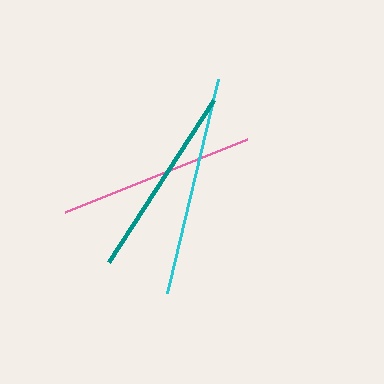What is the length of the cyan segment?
The cyan segment is approximately 220 pixels long.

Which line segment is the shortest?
The teal line is the shortest at approximately 193 pixels.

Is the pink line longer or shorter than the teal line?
The pink line is longer than the teal line.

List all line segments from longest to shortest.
From longest to shortest: cyan, pink, teal.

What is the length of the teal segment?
The teal segment is approximately 193 pixels long.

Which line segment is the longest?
The cyan line is the longest at approximately 220 pixels.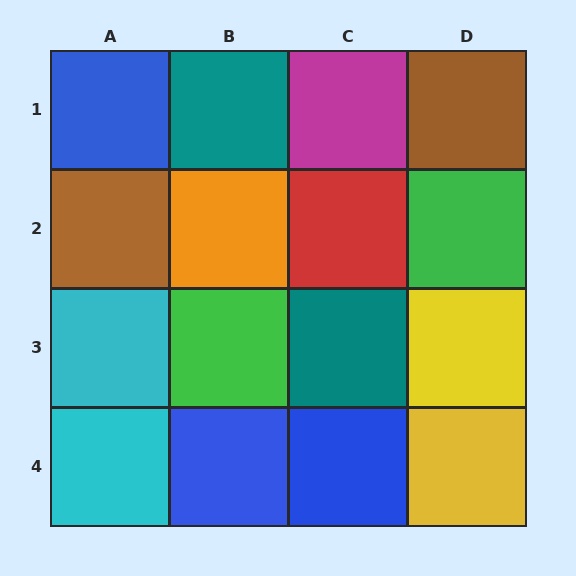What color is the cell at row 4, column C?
Blue.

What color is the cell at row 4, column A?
Cyan.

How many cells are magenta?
1 cell is magenta.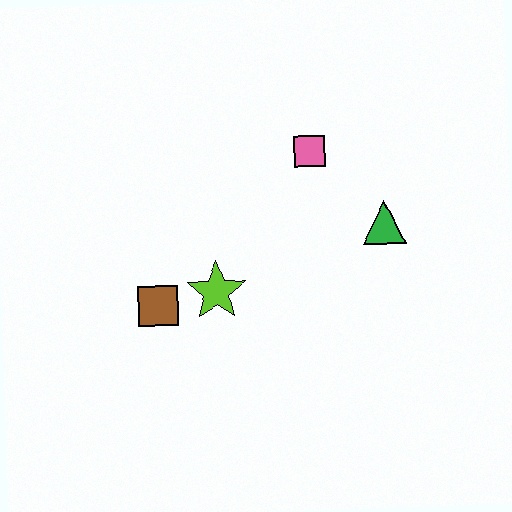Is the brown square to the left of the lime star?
Yes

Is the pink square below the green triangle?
No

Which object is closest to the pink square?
The green triangle is closest to the pink square.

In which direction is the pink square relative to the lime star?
The pink square is above the lime star.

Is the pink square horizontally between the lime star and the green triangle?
Yes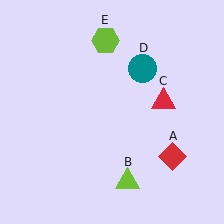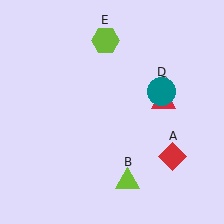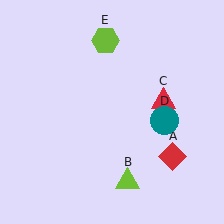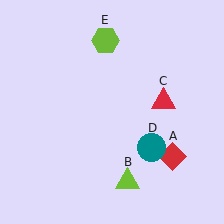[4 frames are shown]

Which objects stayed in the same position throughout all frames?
Red diamond (object A) and lime triangle (object B) and red triangle (object C) and lime hexagon (object E) remained stationary.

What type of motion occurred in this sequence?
The teal circle (object D) rotated clockwise around the center of the scene.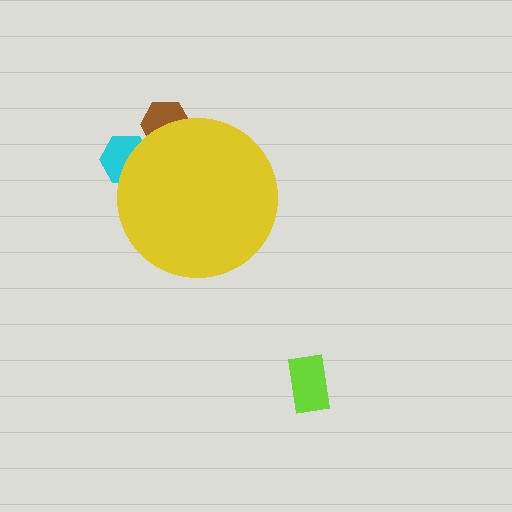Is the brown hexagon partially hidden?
Yes, the brown hexagon is partially hidden behind the yellow circle.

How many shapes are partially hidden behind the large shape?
2 shapes are partially hidden.